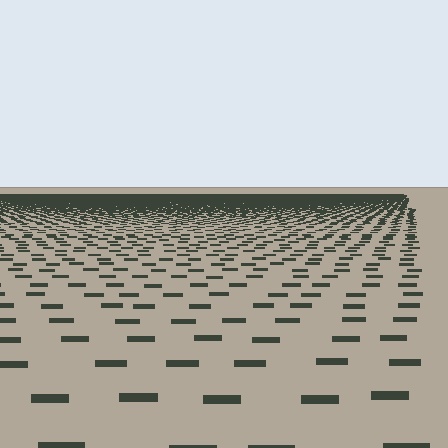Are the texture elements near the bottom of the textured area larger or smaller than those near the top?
Larger. Near the bottom, elements are closer to the viewer and appear at a bigger on-screen size.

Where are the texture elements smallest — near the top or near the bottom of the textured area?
Near the top.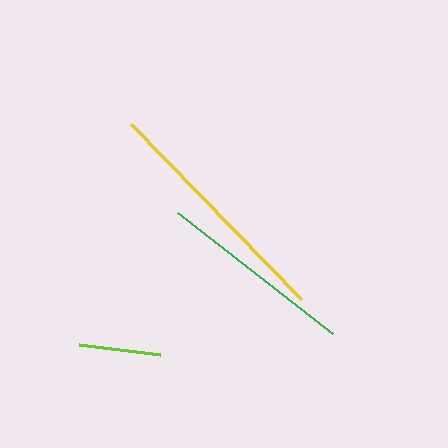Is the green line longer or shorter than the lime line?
The green line is longer than the lime line.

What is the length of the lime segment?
The lime segment is approximately 81 pixels long.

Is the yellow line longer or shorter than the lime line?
The yellow line is longer than the lime line.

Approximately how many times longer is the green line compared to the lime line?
The green line is approximately 2.4 times the length of the lime line.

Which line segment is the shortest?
The lime line is the shortest at approximately 81 pixels.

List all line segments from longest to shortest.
From longest to shortest: yellow, green, lime.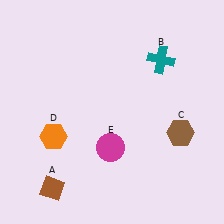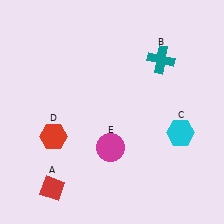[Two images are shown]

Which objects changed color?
A changed from brown to red. C changed from brown to cyan. D changed from orange to red.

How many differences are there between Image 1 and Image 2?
There are 3 differences between the two images.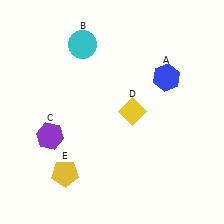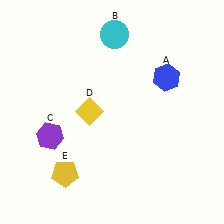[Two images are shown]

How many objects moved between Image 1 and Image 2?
2 objects moved between the two images.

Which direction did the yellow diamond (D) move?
The yellow diamond (D) moved left.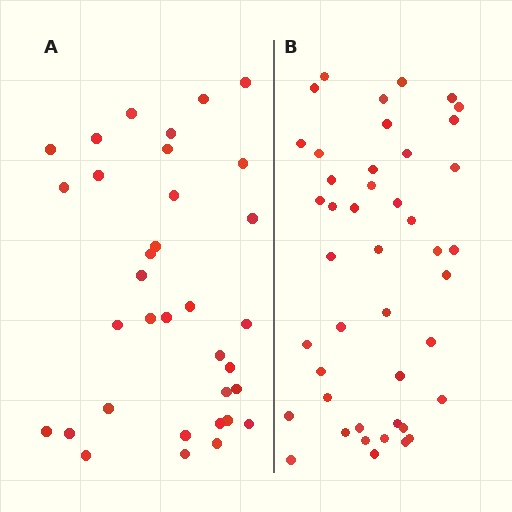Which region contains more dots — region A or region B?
Region B (the right region) has more dots.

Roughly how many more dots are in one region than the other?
Region B has roughly 10 or so more dots than region A.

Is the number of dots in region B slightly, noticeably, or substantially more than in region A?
Region B has noticeably more, but not dramatically so. The ratio is roughly 1.3 to 1.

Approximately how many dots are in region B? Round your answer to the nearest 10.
About 40 dots. (The exact count is 44, which rounds to 40.)